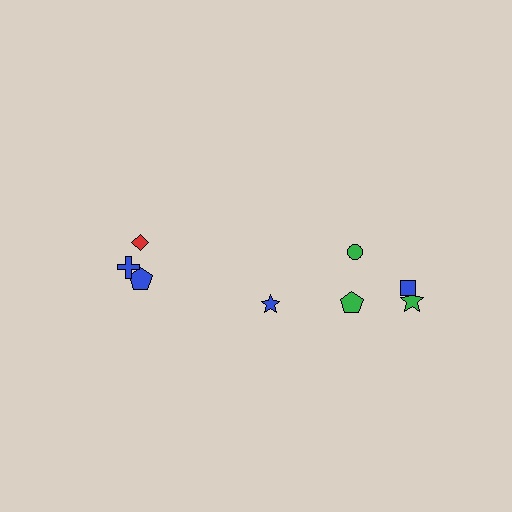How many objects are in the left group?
There are 3 objects.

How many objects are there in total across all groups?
There are 8 objects.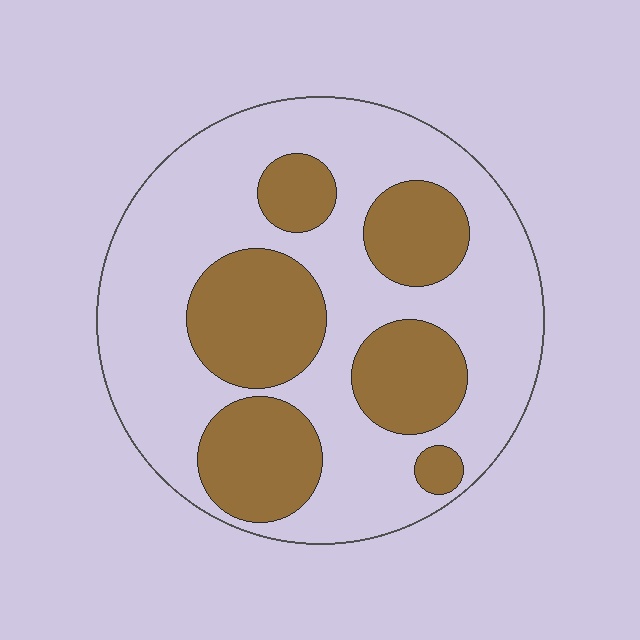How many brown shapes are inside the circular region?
6.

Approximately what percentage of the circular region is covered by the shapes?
Approximately 35%.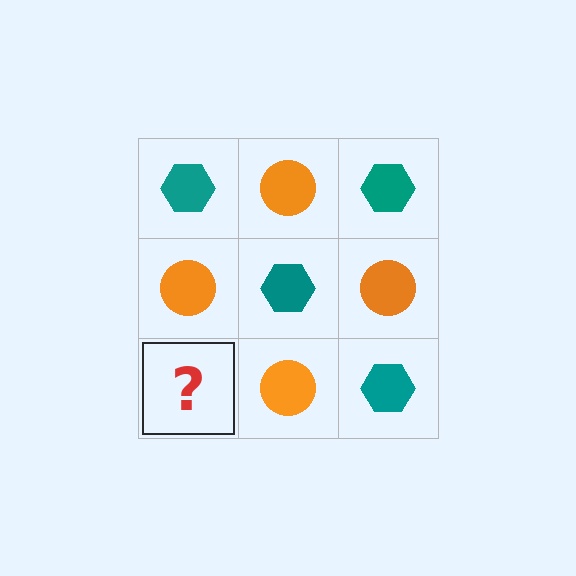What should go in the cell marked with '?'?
The missing cell should contain a teal hexagon.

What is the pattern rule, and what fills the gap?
The rule is that it alternates teal hexagon and orange circle in a checkerboard pattern. The gap should be filled with a teal hexagon.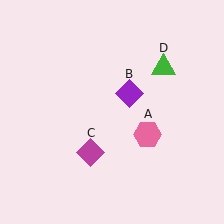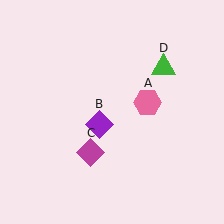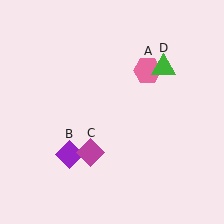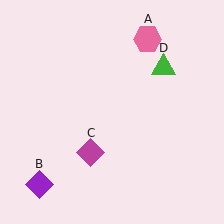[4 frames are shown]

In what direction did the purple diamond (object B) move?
The purple diamond (object B) moved down and to the left.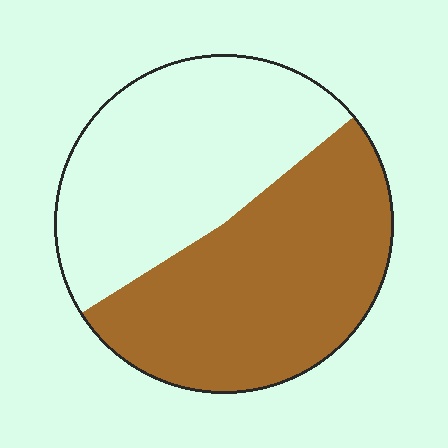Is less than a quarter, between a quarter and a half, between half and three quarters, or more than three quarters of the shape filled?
Between half and three quarters.